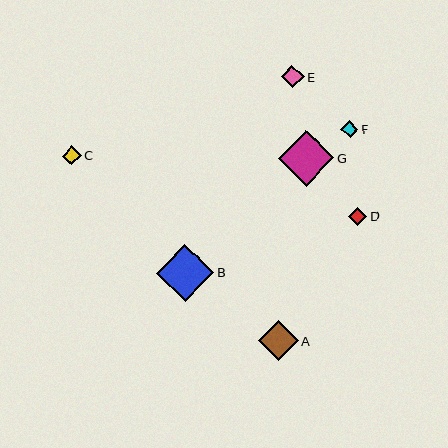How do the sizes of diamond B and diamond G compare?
Diamond B and diamond G are approximately the same size.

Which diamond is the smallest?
Diamond F is the smallest with a size of approximately 18 pixels.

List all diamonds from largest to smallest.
From largest to smallest: B, G, A, E, C, D, F.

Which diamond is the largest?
Diamond B is the largest with a size of approximately 57 pixels.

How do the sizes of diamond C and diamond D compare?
Diamond C and diamond D are approximately the same size.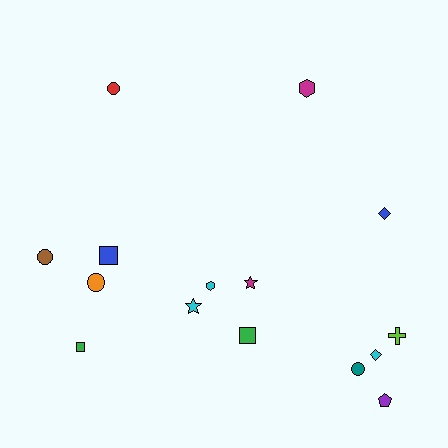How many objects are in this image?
There are 15 objects.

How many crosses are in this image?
There is 1 cross.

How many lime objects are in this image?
There is 1 lime object.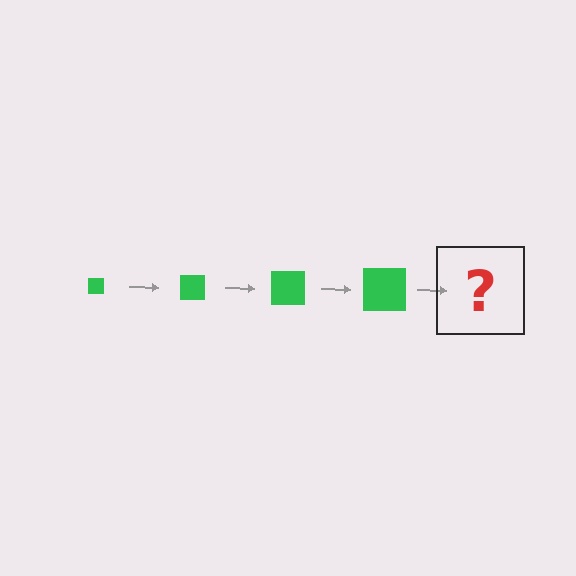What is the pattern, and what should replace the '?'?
The pattern is that the square gets progressively larger each step. The '?' should be a green square, larger than the previous one.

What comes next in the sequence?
The next element should be a green square, larger than the previous one.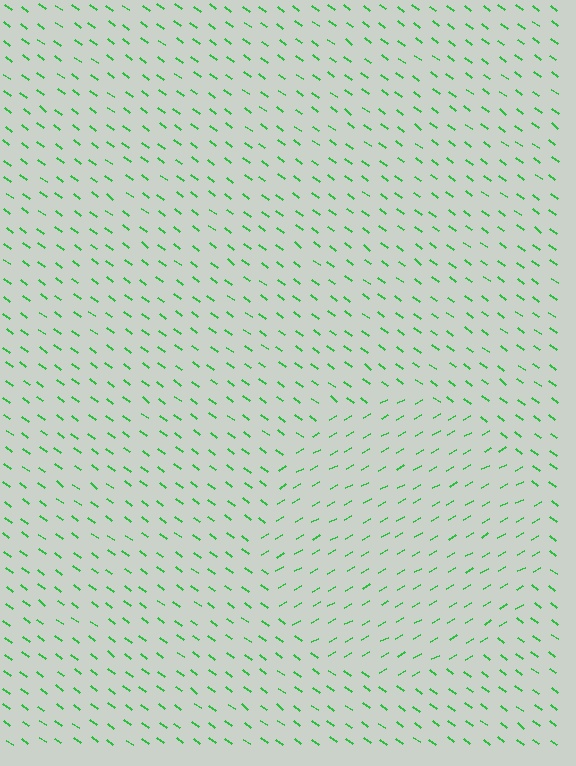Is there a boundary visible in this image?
Yes, there is a texture boundary formed by a change in line orientation.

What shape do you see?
I see a circle.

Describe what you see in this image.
The image is filled with small green line segments. A circle region in the image has lines oriented differently from the surrounding lines, creating a visible texture boundary.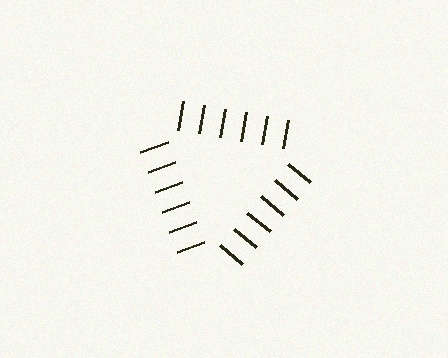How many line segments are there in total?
18 — 6 along each of the 3 edges.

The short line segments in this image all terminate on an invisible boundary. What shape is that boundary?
An illusory triangle — the line segments terminate on its edges but no continuous stroke is drawn.